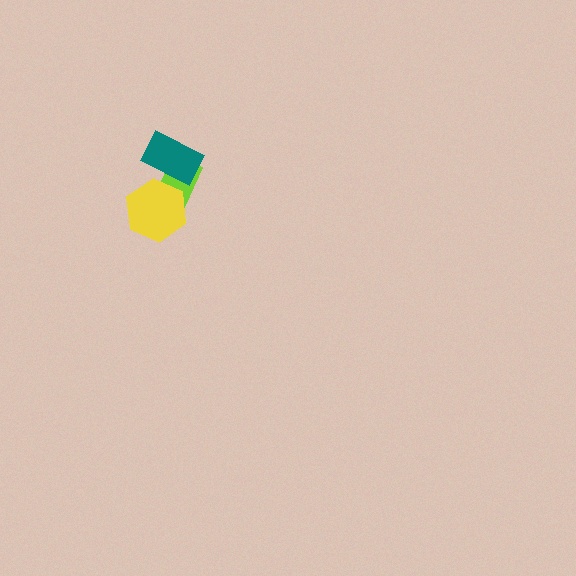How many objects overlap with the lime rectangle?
2 objects overlap with the lime rectangle.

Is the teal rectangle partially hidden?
No, no other shape covers it.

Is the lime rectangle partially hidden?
Yes, it is partially covered by another shape.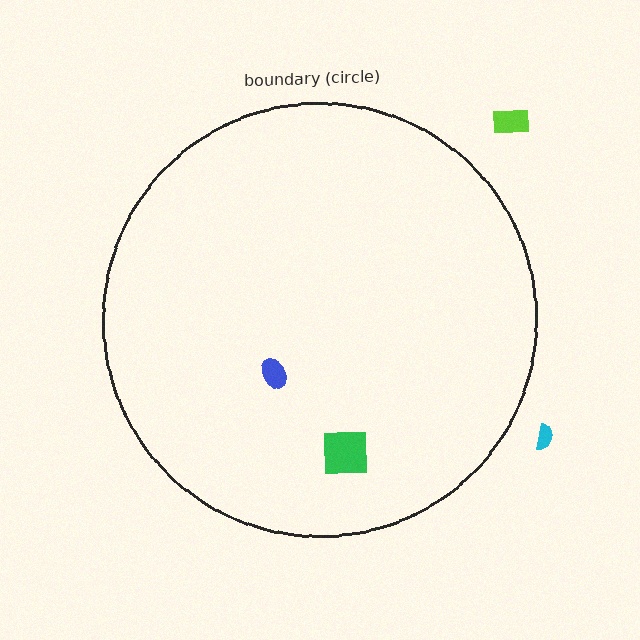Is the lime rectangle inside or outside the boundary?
Outside.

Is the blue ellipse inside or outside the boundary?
Inside.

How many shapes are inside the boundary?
2 inside, 2 outside.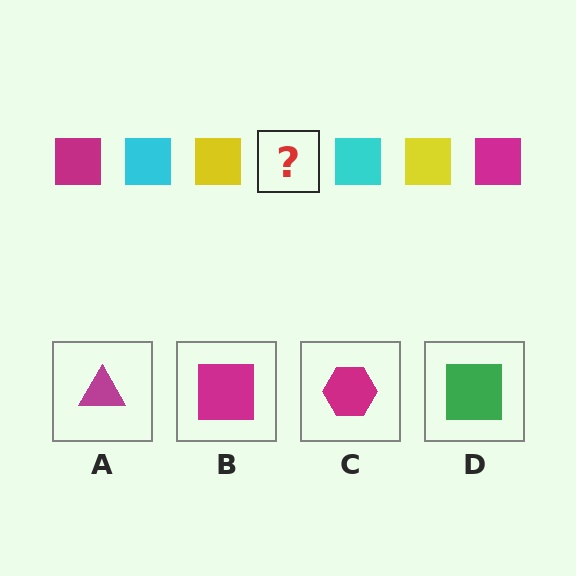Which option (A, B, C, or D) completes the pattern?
B.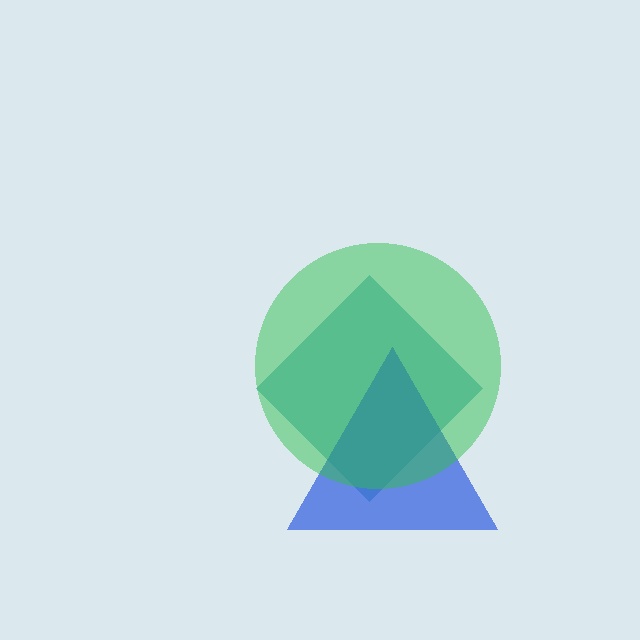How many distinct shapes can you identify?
There are 3 distinct shapes: a teal diamond, a blue triangle, a green circle.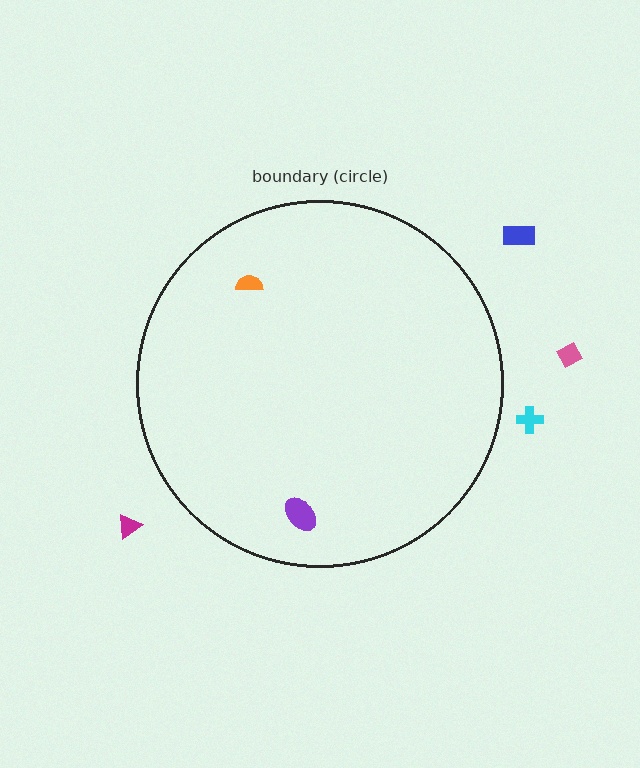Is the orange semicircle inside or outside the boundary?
Inside.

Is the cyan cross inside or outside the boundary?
Outside.